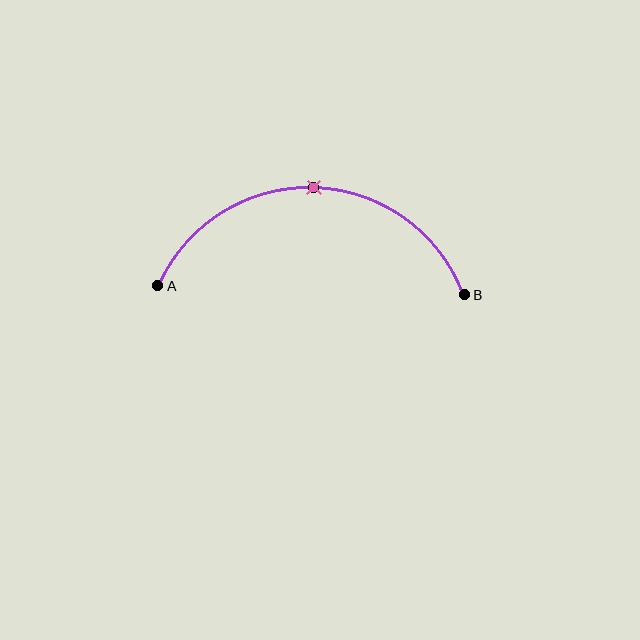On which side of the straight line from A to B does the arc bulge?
The arc bulges above the straight line connecting A and B.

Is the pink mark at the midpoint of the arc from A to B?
Yes. The pink mark lies on the arc at equal arc-length from both A and B — it is the arc midpoint.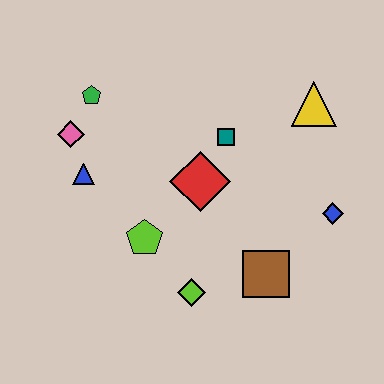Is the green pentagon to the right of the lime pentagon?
No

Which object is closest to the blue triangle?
The pink diamond is closest to the blue triangle.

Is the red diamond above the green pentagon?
No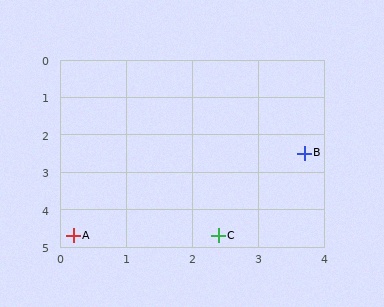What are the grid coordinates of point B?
Point B is at approximately (3.7, 2.5).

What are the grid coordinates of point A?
Point A is at approximately (0.2, 4.7).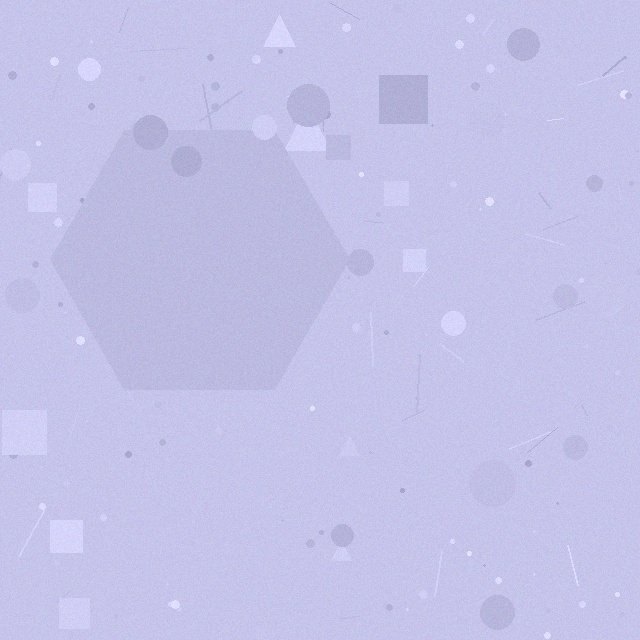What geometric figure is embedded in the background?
A hexagon is embedded in the background.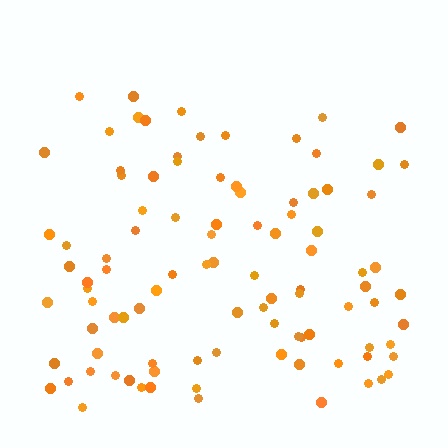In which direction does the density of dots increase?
From top to bottom, with the bottom side densest.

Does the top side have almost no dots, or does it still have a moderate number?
Still a moderate number, just noticeably fewer than the bottom.